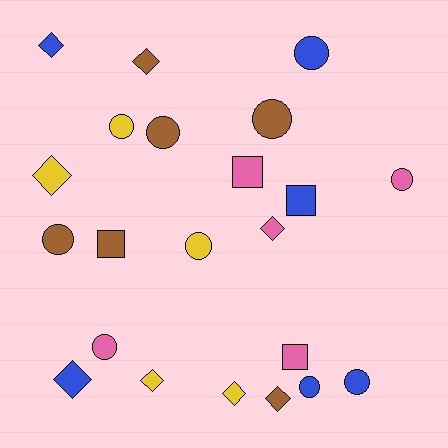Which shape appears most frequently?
Circle, with 10 objects.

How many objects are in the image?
There are 22 objects.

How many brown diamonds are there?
There are 2 brown diamonds.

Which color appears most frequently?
Brown, with 6 objects.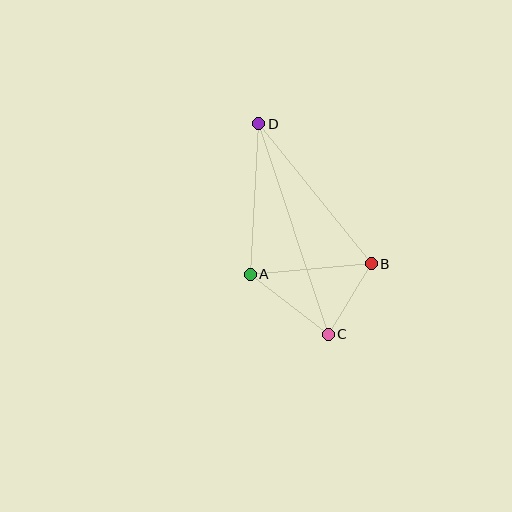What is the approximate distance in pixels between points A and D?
The distance between A and D is approximately 151 pixels.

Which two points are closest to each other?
Points B and C are closest to each other.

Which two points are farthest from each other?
Points C and D are farthest from each other.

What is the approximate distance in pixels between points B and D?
The distance between B and D is approximately 180 pixels.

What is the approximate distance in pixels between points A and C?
The distance between A and C is approximately 98 pixels.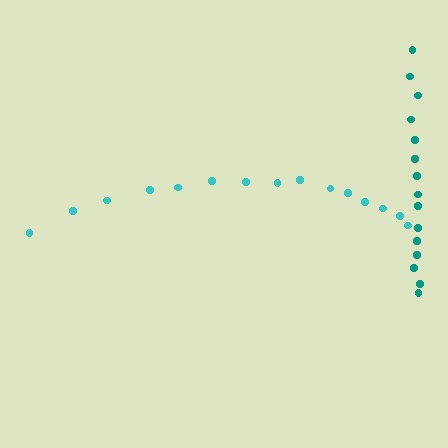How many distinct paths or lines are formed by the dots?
There are 2 distinct paths.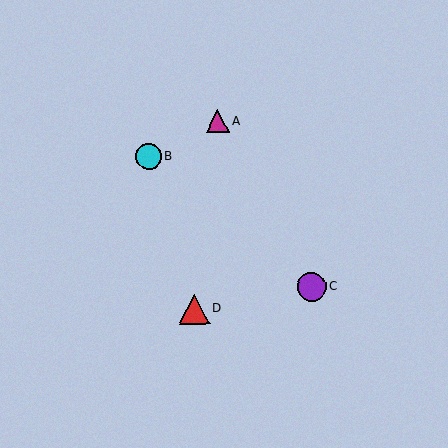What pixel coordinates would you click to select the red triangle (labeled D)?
Click at (194, 309) to select the red triangle D.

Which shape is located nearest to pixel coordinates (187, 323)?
The red triangle (labeled D) at (194, 309) is nearest to that location.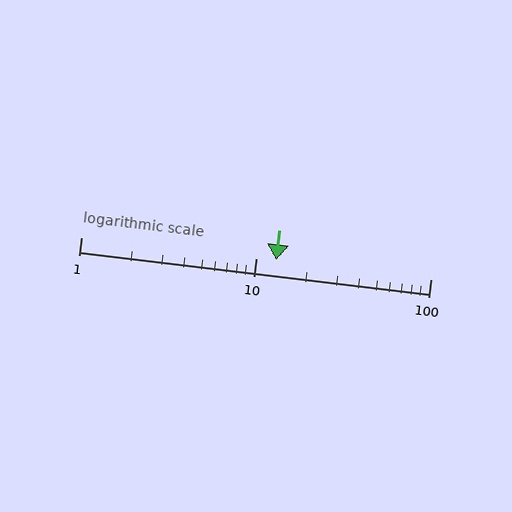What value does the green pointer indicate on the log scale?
The pointer indicates approximately 13.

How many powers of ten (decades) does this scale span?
The scale spans 2 decades, from 1 to 100.